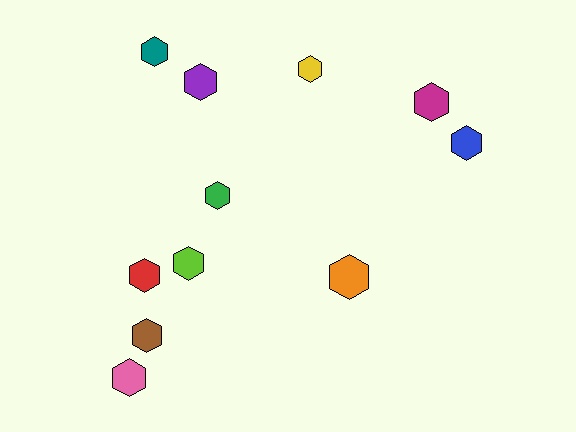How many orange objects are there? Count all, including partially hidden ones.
There is 1 orange object.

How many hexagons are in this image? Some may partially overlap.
There are 11 hexagons.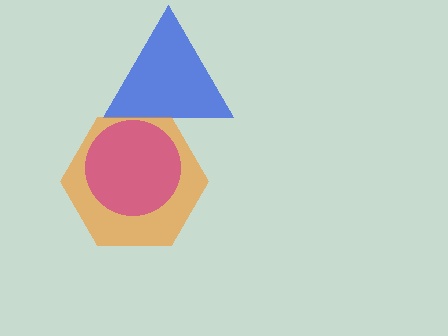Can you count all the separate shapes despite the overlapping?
Yes, there are 3 separate shapes.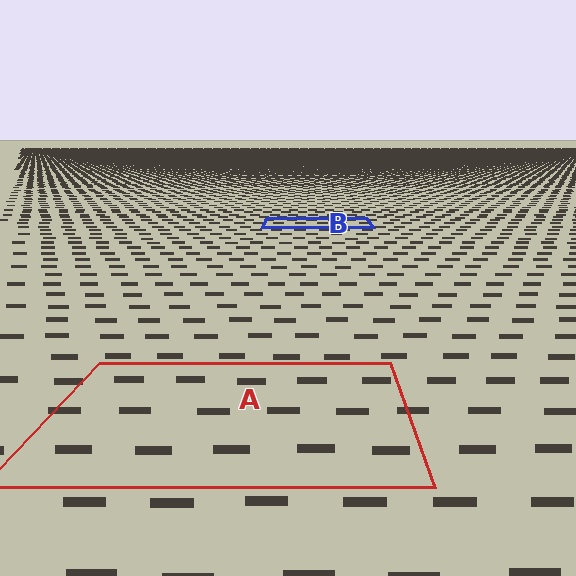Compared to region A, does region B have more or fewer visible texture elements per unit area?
Region B has more texture elements per unit area — they are packed more densely because it is farther away.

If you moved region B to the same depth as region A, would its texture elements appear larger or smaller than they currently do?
They would appear larger. At a closer depth, the same texture elements are projected at a bigger on-screen size.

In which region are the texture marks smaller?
The texture marks are smaller in region B, because it is farther away.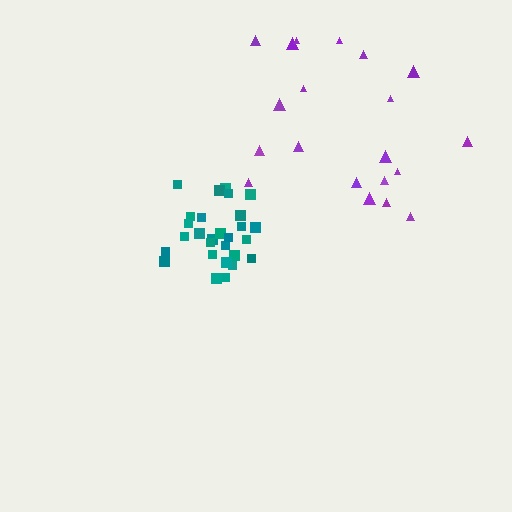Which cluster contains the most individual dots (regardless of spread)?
Teal (28).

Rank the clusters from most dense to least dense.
teal, purple.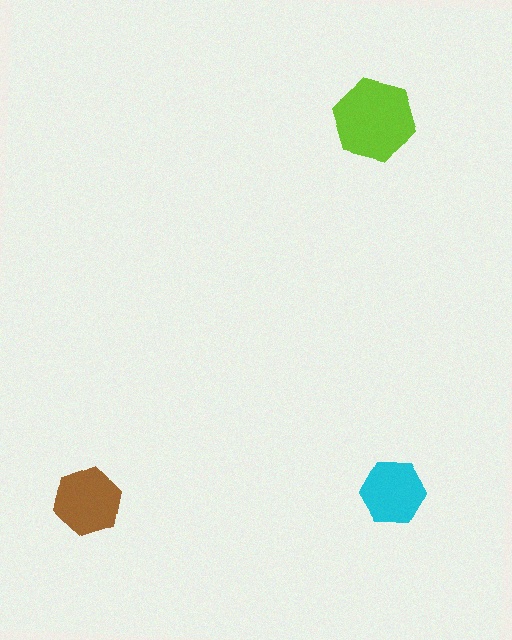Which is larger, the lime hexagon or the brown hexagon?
The lime one.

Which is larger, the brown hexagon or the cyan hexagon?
The brown one.